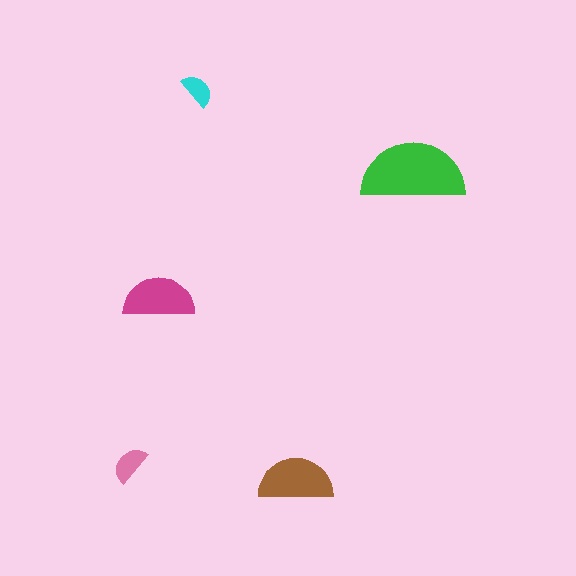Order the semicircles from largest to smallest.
the green one, the brown one, the magenta one, the pink one, the cyan one.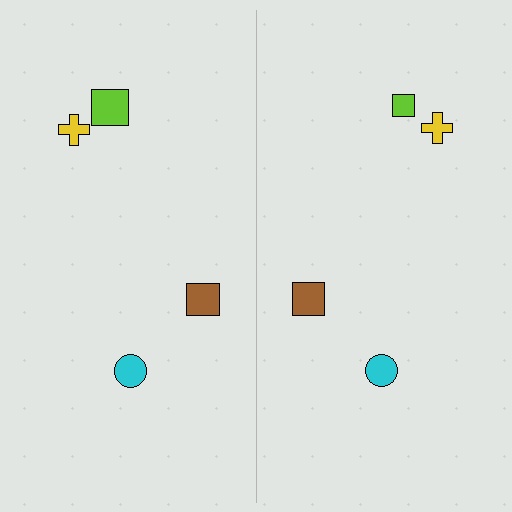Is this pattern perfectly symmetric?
No, the pattern is not perfectly symmetric. The lime square on the right side has a different size than its mirror counterpart.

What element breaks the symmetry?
The lime square on the right side has a different size than its mirror counterpart.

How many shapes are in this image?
There are 8 shapes in this image.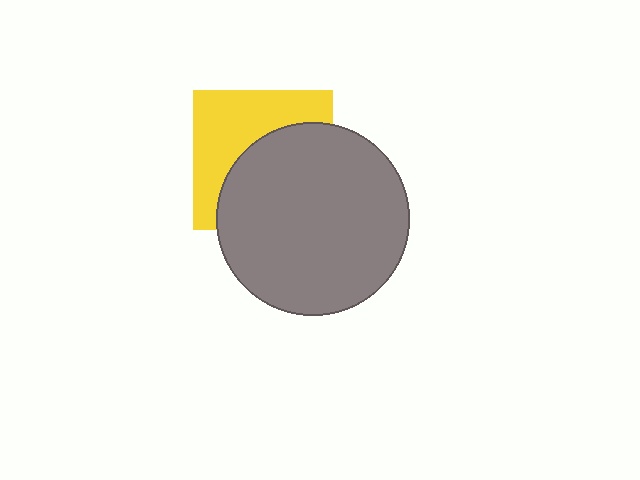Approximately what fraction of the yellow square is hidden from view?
Roughly 54% of the yellow square is hidden behind the gray circle.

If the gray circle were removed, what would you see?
You would see the complete yellow square.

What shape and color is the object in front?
The object in front is a gray circle.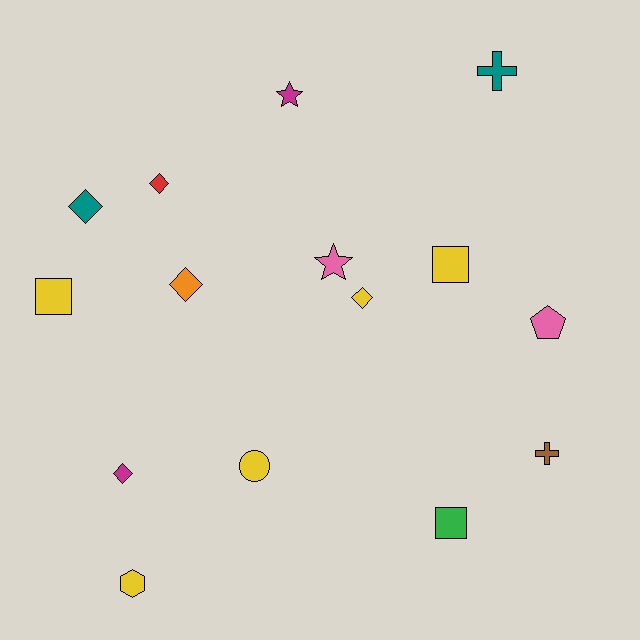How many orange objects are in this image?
There is 1 orange object.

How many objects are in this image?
There are 15 objects.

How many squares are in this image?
There are 3 squares.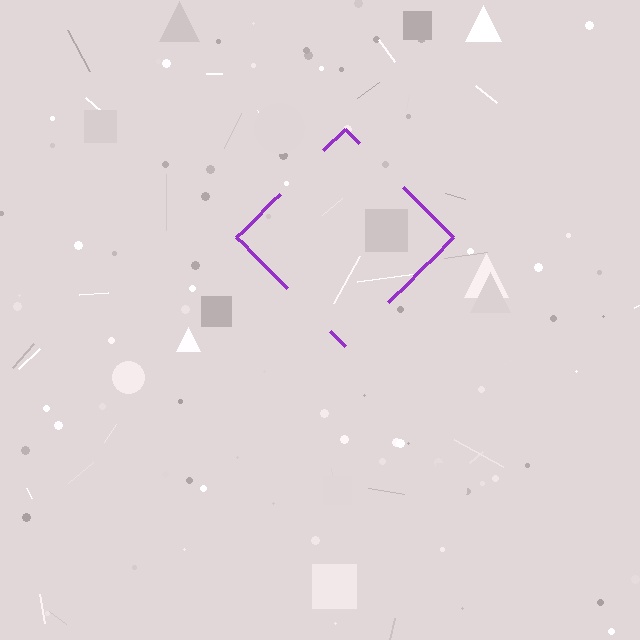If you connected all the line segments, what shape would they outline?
They would outline a diamond.